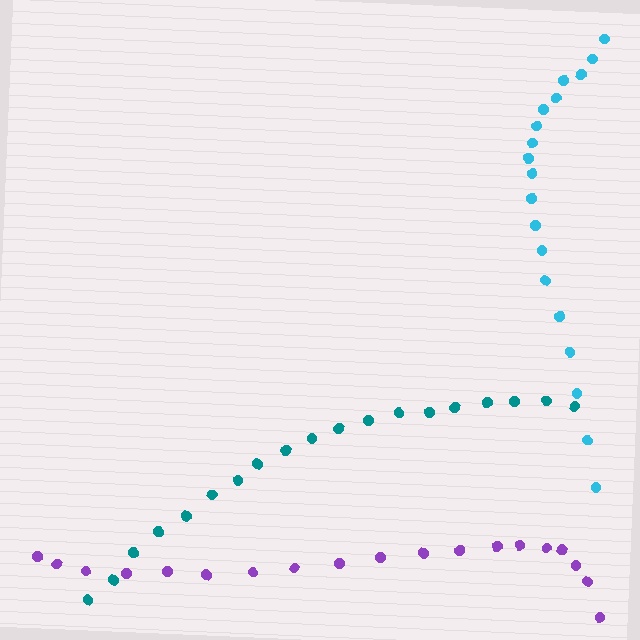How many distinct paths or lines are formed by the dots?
There are 3 distinct paths.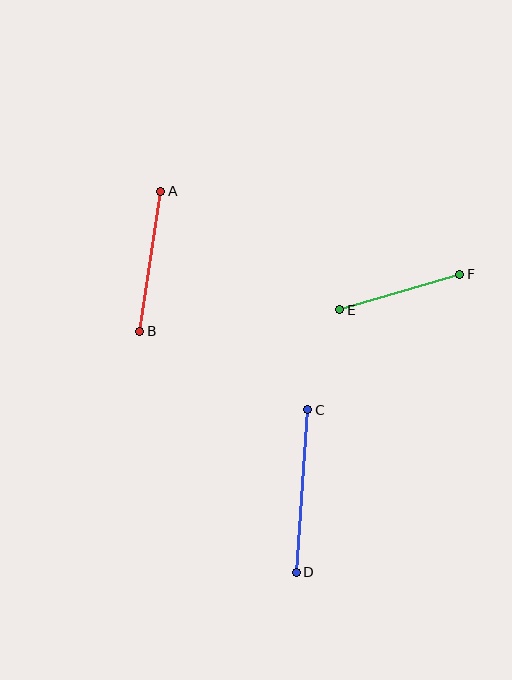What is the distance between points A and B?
The distance is approximately 141 pixels.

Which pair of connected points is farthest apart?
Points C and D are farthest apart.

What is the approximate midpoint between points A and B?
The midpoint is at approximately (150, 261) pixels.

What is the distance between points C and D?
The distance is approximately 163 pixels.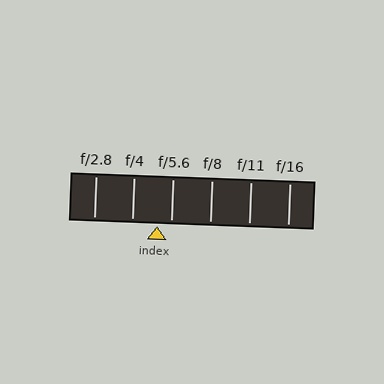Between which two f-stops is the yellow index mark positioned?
The index mark is between f/4 and f/5.6.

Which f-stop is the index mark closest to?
The index mark is closest to f/5.6.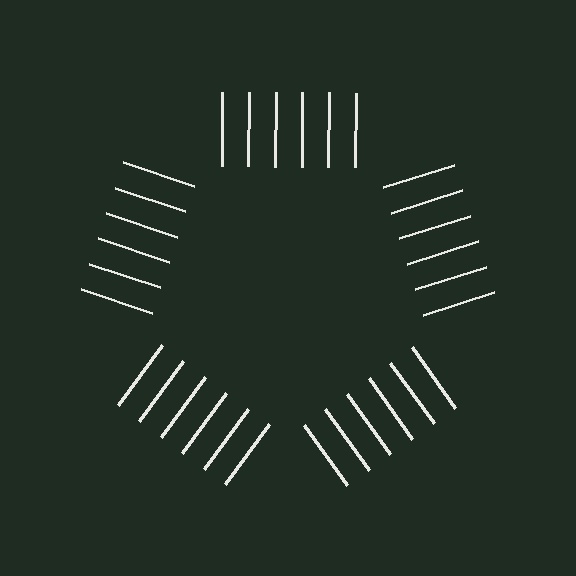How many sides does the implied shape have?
5 sides — the line-ends trace a pentagon.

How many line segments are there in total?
30 — 6 along each of the 5 edges.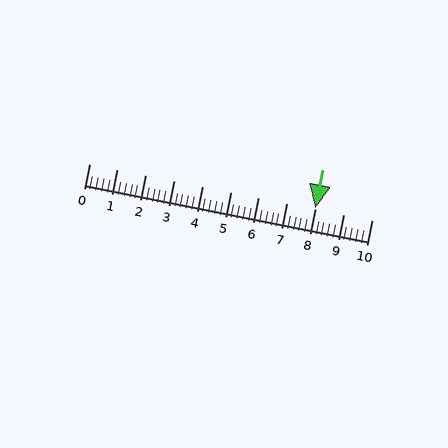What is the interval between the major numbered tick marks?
The major tick marks are spaced 1 units apart.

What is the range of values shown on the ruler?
The ruler shows values from 0 to 10.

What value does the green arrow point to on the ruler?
The green arrow points to approximately 8.0.